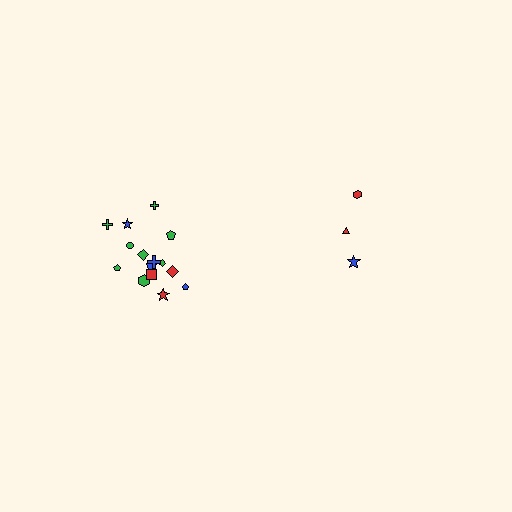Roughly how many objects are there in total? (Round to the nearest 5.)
Roughly 20 objects in total.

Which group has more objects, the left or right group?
The left group.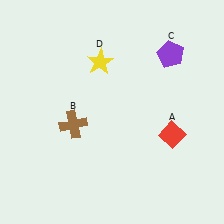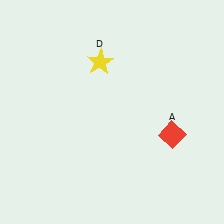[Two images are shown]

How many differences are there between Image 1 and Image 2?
There are 2 differences between the two images.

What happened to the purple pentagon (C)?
The purple pentagon (C) was removed in Image 2. It was in the top-right area of Image 1.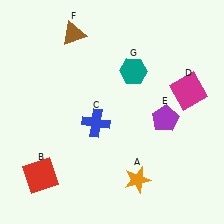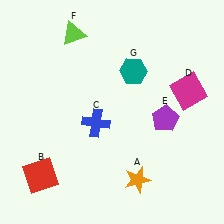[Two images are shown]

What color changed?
The triangle (F) changed from brown in Image 1 to lime in Image 2.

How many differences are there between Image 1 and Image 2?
There is 1 difference between the two images.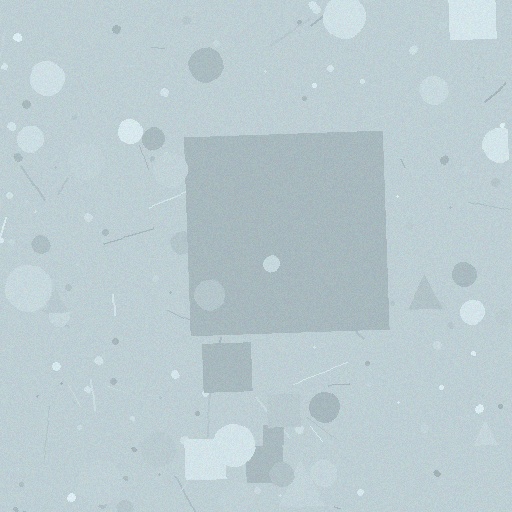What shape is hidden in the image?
A square is hidden in the image.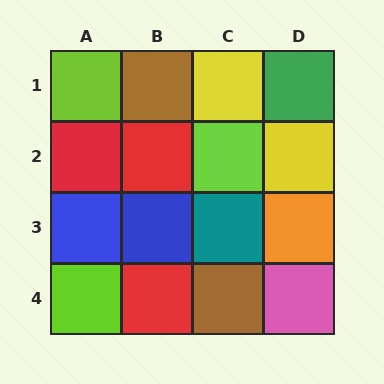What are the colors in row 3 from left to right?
Blue, blue, teal, orange.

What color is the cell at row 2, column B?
Red.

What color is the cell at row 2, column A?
Red.